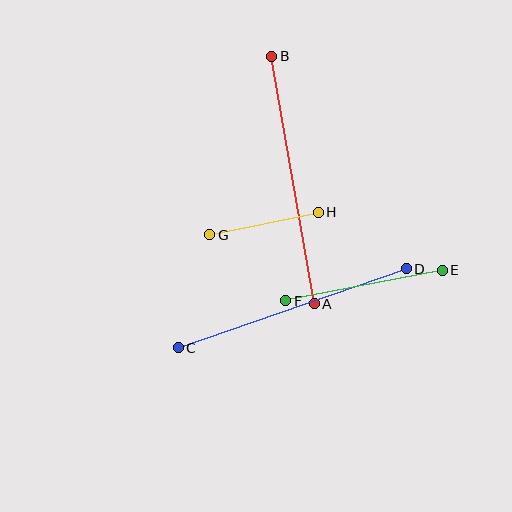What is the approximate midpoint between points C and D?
The midpoint is at approximately (292, 308) pixels.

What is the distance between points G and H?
The distance is approximately 111 pixels.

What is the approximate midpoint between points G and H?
The midpoint is at approximately (264, 224) pixels.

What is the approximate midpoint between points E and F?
The midpoint is at approximately (364, 285) pixels.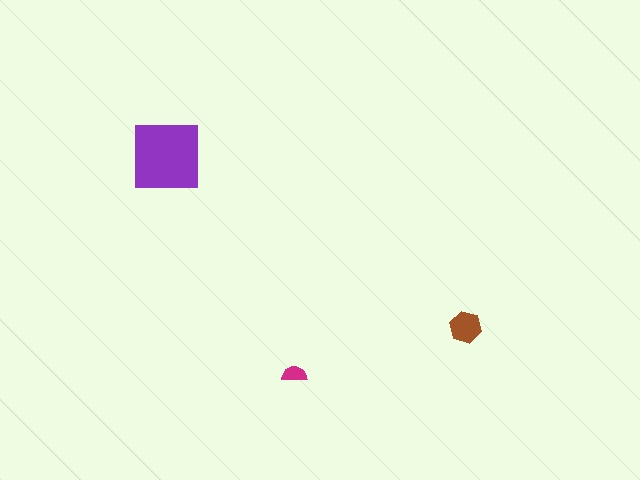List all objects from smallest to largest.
The magenta semicircle, the brown hexagon, the purple square.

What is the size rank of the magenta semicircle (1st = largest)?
3rd.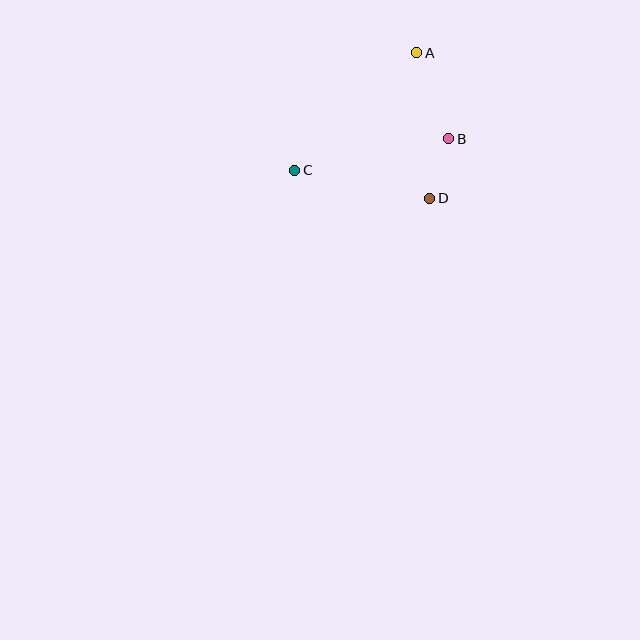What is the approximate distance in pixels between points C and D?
The distance between C and D is approximately 138 pixels.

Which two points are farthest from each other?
Points A and C are farthest from each other.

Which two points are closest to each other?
Points B and D are closest to each other.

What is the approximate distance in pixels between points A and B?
The distance between A and B is approximately 92 pixels.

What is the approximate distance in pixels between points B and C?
The distance between B and C is approximately 157 pixels.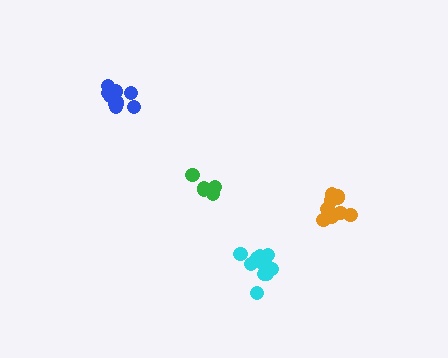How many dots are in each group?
Group 1: 6 dots, Group 2: 9 dots, Group 3: 11 dots, Group 4: 11 dots (37 total).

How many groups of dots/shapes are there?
There are 4 groups.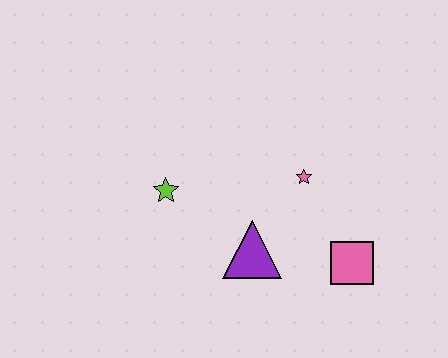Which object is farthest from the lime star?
The pink square is farthest from the lime star.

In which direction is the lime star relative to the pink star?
The lime star is to the left of the pink star.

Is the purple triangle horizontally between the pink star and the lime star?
Yes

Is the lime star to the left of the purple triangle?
Yes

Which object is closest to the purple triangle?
The pink star is closest to the purple triangle.